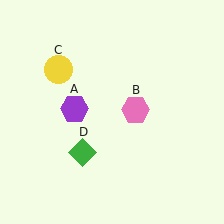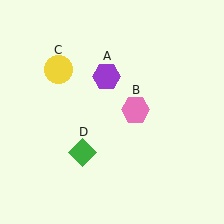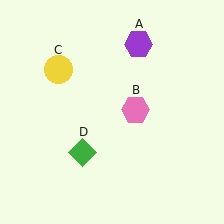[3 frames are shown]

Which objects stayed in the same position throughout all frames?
Pink hexagon (object B) and yellow circle (object C) and green diamond (object D) remained stationary.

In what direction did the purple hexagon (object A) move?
The purple hexagon (object A) moved up and to the right.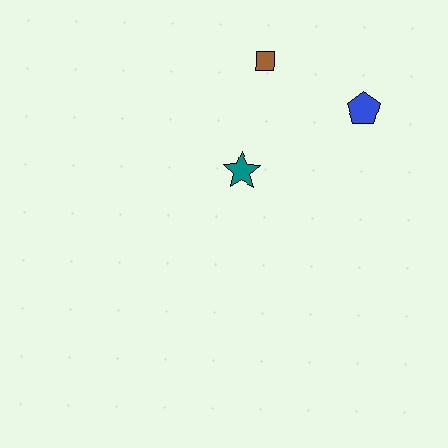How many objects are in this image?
There are 3 objects.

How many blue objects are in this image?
There is 1 blue object.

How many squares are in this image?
There is 1 square.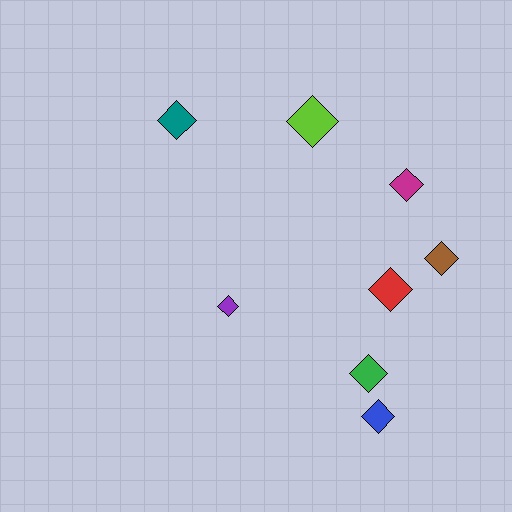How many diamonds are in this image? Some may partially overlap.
There are 8 diamonds.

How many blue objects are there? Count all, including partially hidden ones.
There is 1 blue object.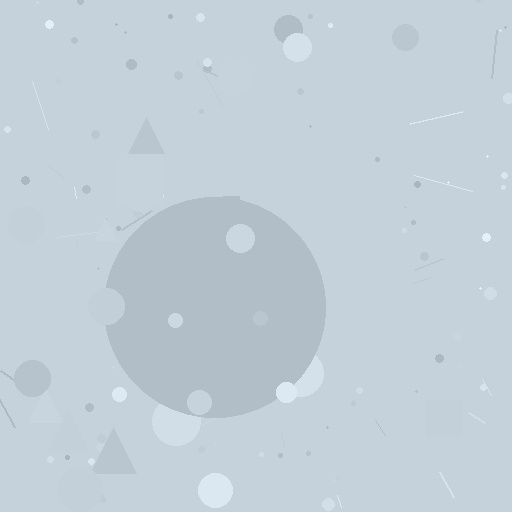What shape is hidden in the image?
A circle is hidden in the image.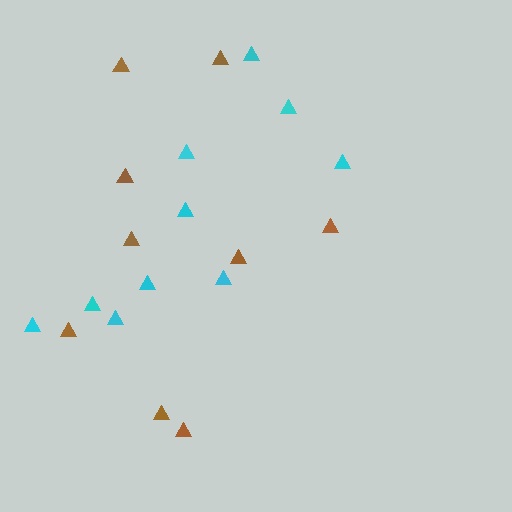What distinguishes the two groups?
There are 2 groups: one group of brown triangles (9) and one group of cyan triangles (10).